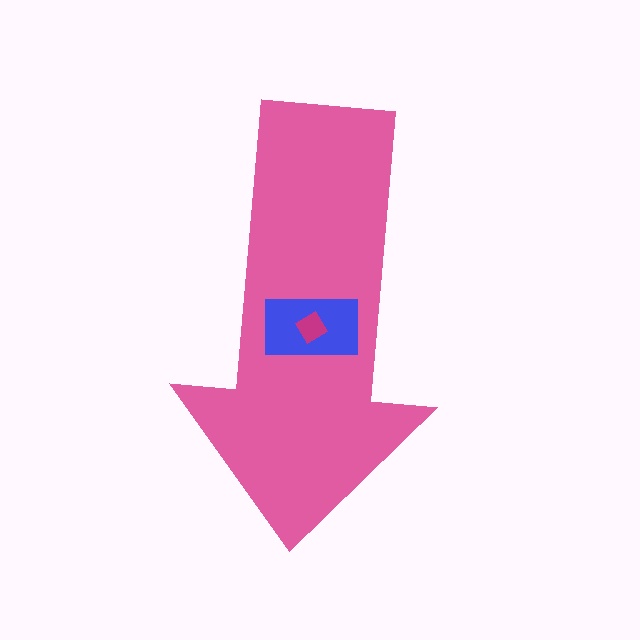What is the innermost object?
The magenta square.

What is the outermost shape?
The pink arrow.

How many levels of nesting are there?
3.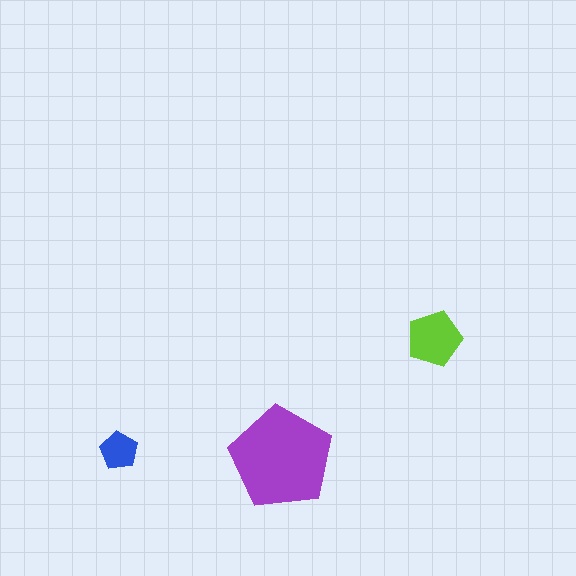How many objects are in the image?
There are 3 objects in the image.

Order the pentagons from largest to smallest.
the purple one, the lime one, the blue one.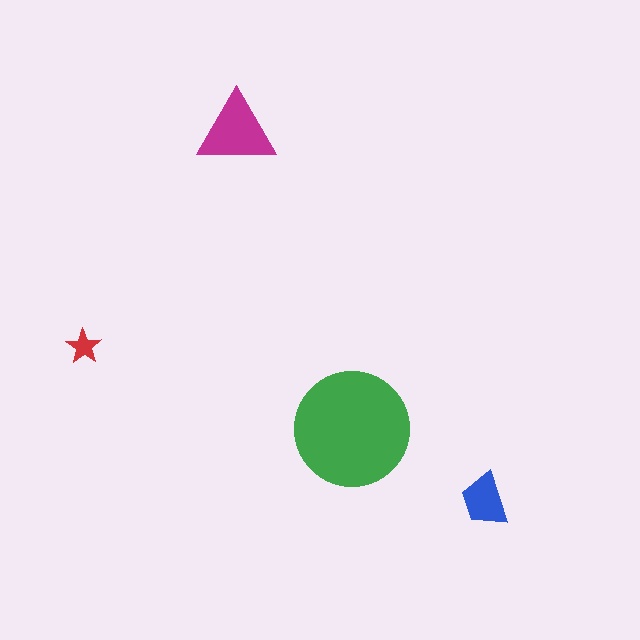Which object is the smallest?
The red star.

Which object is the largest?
The green circle.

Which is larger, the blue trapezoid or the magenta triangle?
The magenta triangle.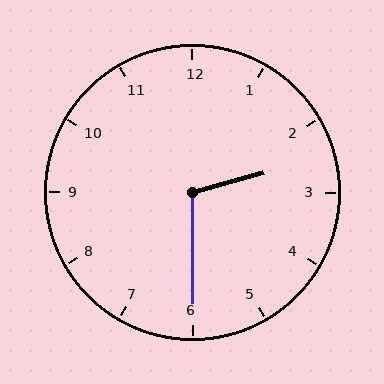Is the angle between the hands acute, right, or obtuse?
It is obtuse.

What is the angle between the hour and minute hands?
Approximately 105 degrees.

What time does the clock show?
2:30.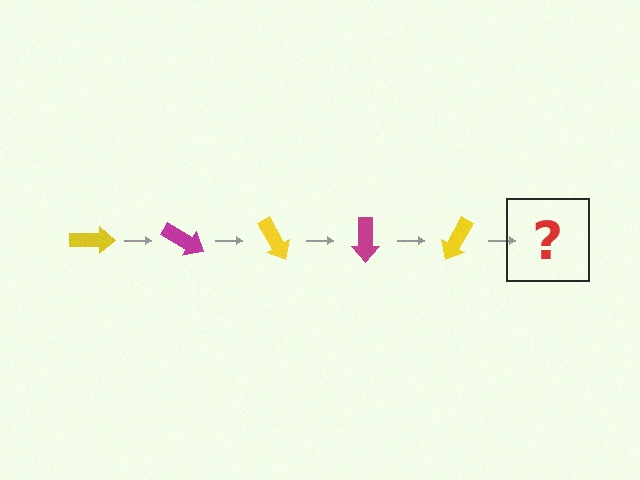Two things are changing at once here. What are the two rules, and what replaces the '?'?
The two rules are that it rotates 30 degrees each step and the color cycles through yellow and magenta. The '?' should be a magenta arrow, rotated 150 degrees from the start.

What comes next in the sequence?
The next element should be a magenta arrow, rotated 150 degrees from the start.